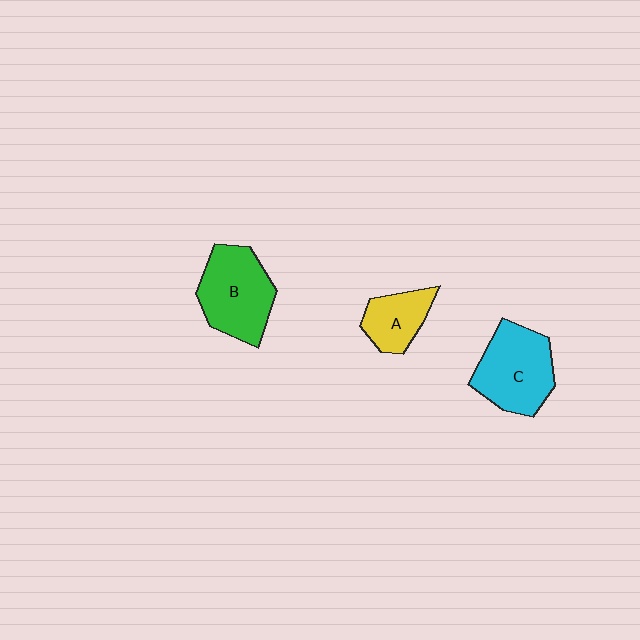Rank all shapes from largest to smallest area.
From largest to smallest: B (green), C (cyan), A (yellow).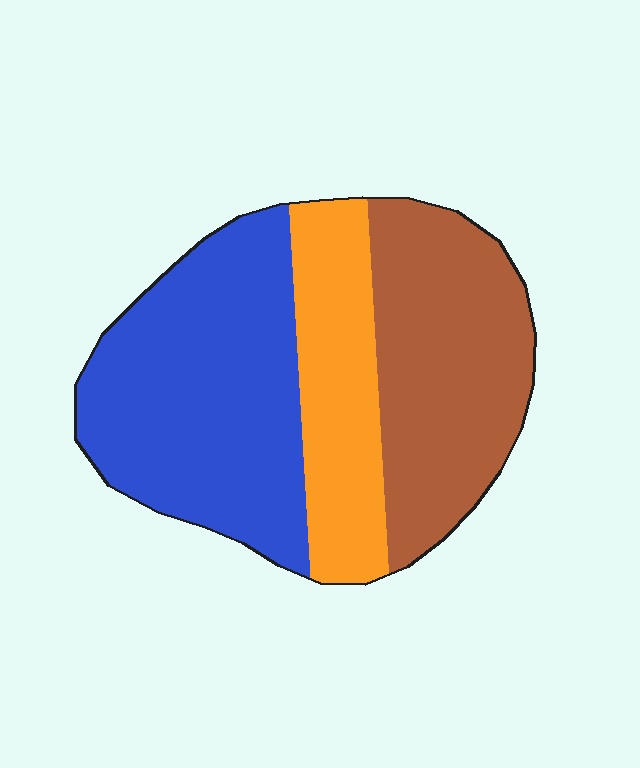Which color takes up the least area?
Orange, at roughly 25%.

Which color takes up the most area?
Blue, at roughly 45%.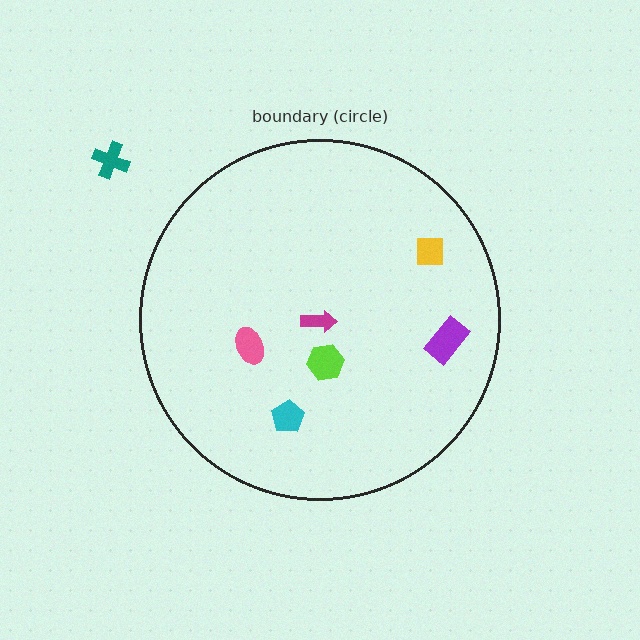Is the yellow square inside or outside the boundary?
Inside.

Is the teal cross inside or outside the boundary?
Outside.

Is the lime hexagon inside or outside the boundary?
Inside.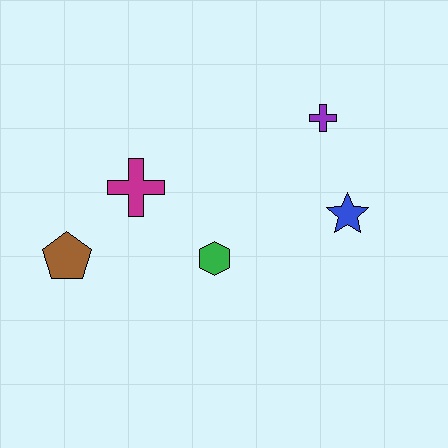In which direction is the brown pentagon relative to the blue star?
The brown pentagon is to the left of the blue star.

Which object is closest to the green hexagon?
The magenta cross is closest to the green hexagon.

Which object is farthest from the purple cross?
The brown pentagon is farthest from the purple cross.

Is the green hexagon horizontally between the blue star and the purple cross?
No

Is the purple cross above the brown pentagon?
Yes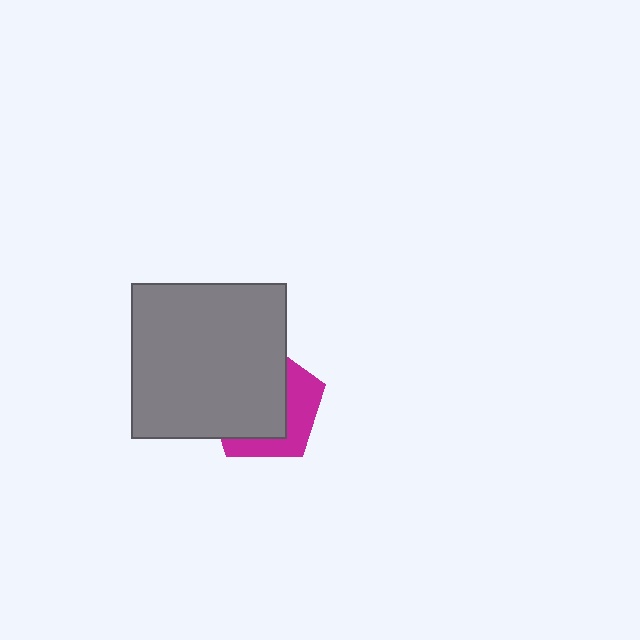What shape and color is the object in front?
The object in front is a gray square.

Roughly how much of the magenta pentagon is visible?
A small part of it is visible (roughly 36%).